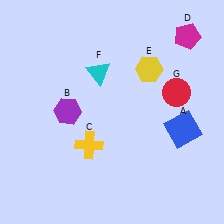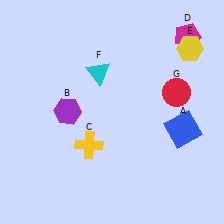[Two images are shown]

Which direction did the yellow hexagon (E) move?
The yellow hexagon (E) moved right.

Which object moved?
The yellow hexagon (E) moved right.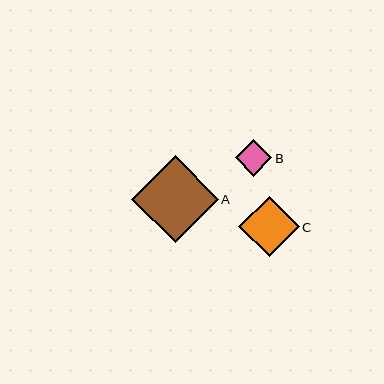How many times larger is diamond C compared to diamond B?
Diamond C is approximately 1.6 times the size of diamond B.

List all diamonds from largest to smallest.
From largest to smallest: A, C, B.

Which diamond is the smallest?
Diamond B is the smallest with a size of approximately 37 pixels.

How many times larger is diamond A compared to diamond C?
Diamond A is approximately 1.4 times the size of diamond C.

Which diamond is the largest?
Diamond A is the largest with a size of approximately 87 pixels.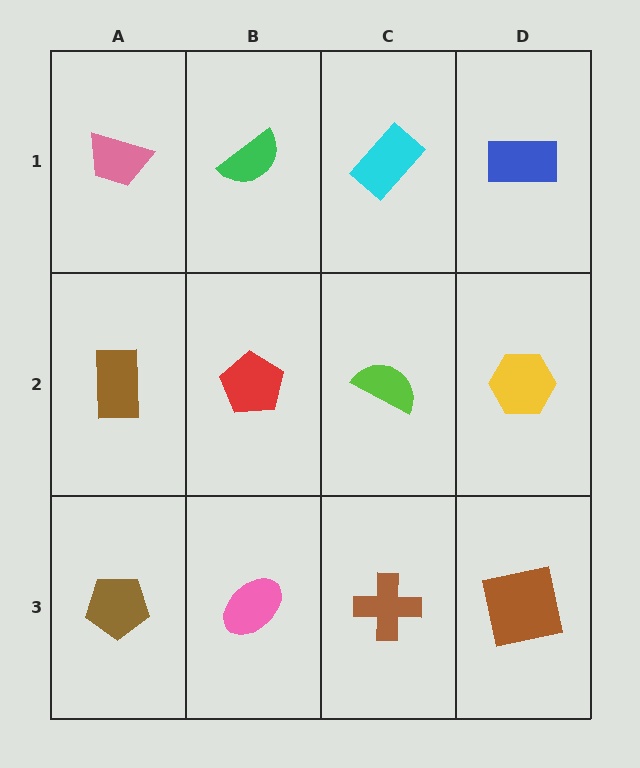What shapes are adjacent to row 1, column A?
A brown rectangle (row 2, column A), a green semicircle (row 1, column B).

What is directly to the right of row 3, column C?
A brown square.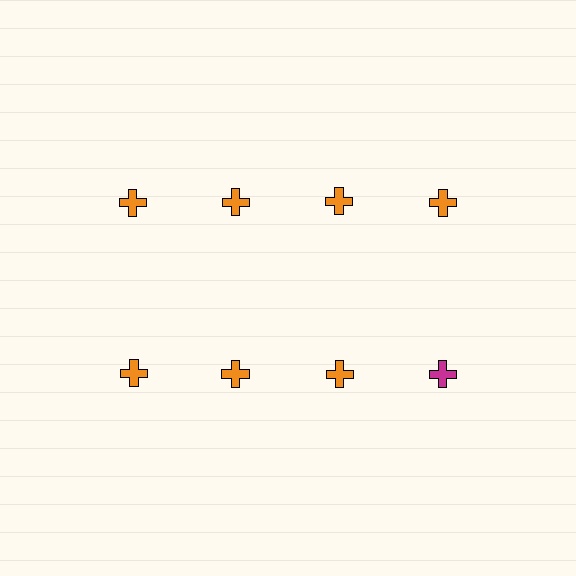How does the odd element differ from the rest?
It has a different color: magenta instead of orange.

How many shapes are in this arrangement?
There are 8 shapes arranged in a grid pattern.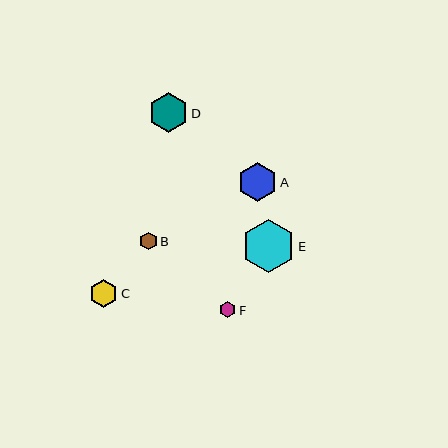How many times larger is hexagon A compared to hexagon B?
Hexagon A is approximately 2.2 times the size of hexagon B.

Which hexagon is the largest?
Hexagon E is the largest with a size of approximately 53 pixels.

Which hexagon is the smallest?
Hexagon F is the smallest with a size of approximately 16 pixels.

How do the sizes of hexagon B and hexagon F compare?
Hexagon B and hexagon F are approximately the same size.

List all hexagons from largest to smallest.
From largest to smallest: E, D, A, C, B, F.